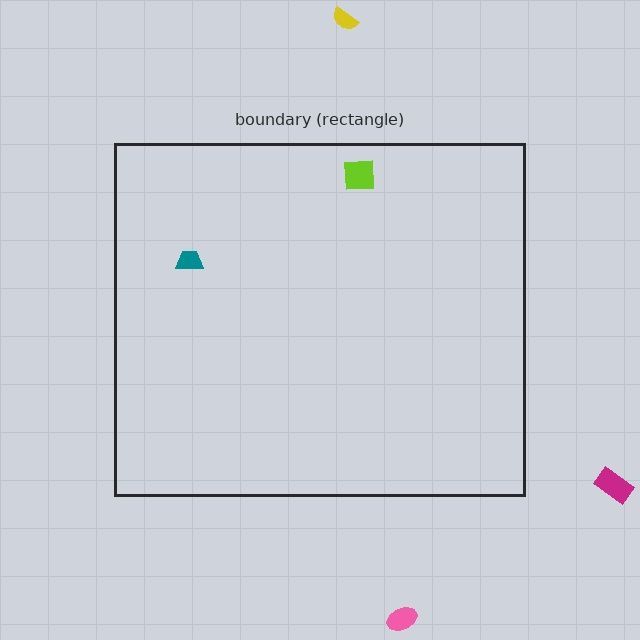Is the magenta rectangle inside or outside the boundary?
Outside.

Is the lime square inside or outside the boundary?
Inside.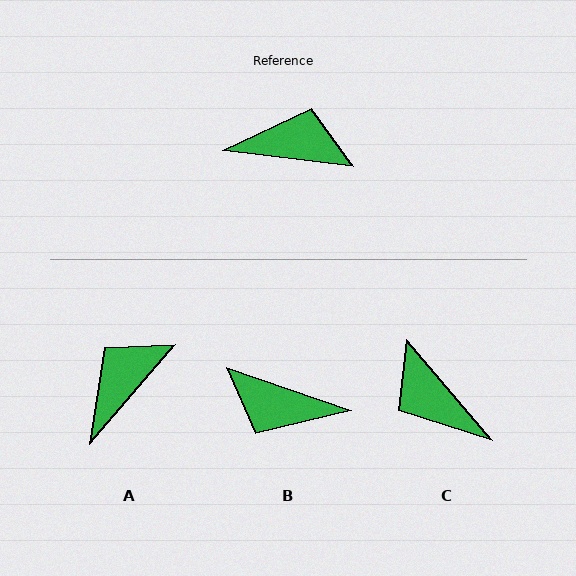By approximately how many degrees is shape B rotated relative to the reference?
Approximately 168 degrees counter-clockwise.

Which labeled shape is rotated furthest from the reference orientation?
B, about 168 degrees away.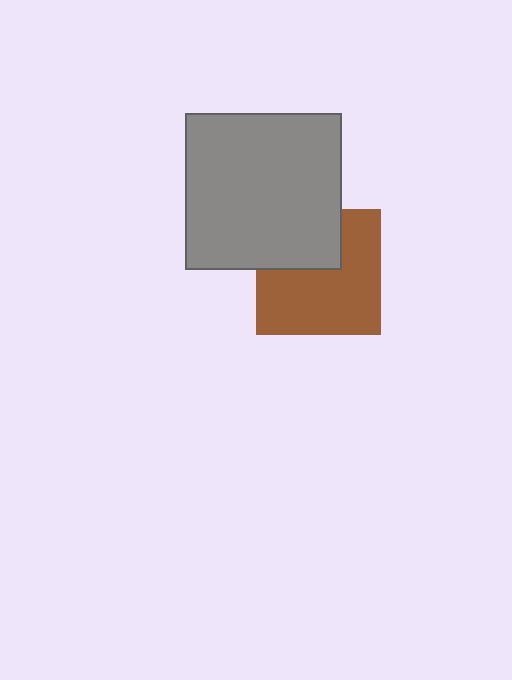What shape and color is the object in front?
The object in front is a gray square.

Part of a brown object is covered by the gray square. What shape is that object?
It is a square.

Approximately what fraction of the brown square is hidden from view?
Roughly 33% of the brown square is hidden behind the gray square.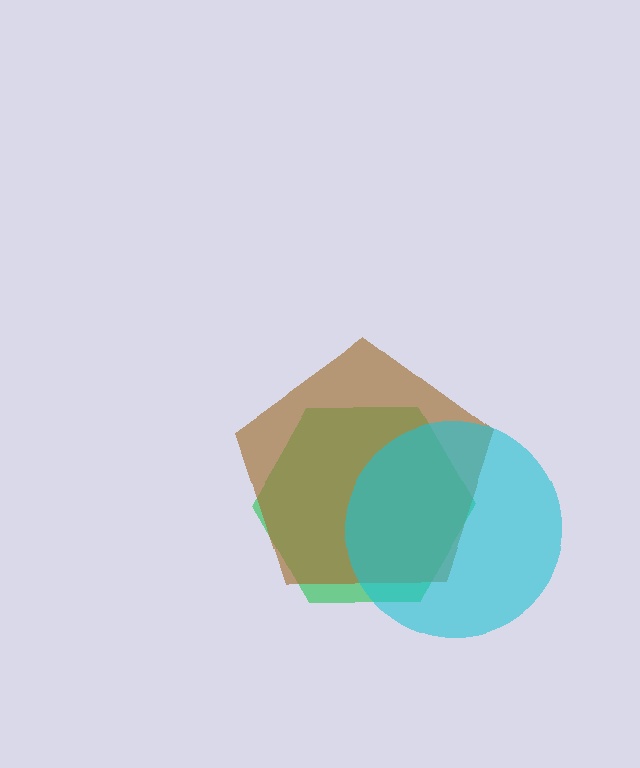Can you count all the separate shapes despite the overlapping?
Yes, there are 3 separate shapes.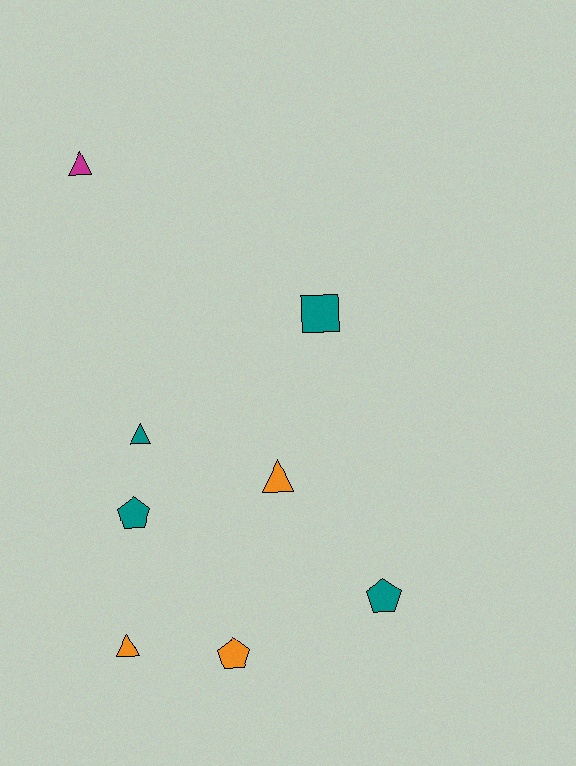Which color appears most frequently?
Teal, with 4 objects.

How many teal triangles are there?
There is 1 teal triangle.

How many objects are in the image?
There are 8 objects.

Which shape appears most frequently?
Triangle, with 4 objects.